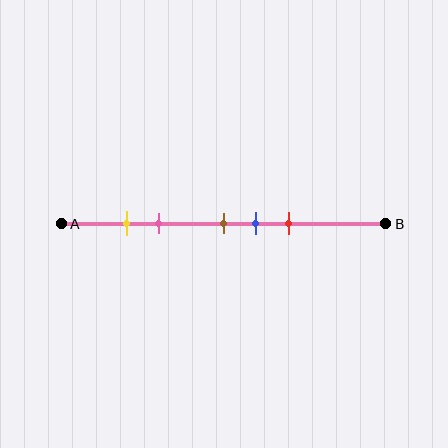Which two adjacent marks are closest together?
The yellow and pink marks are the closest adjacent pair.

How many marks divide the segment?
There are 5 marks dividing the segment.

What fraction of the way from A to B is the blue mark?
The blue mark is approximately 60% (0.6) of the way from A to B.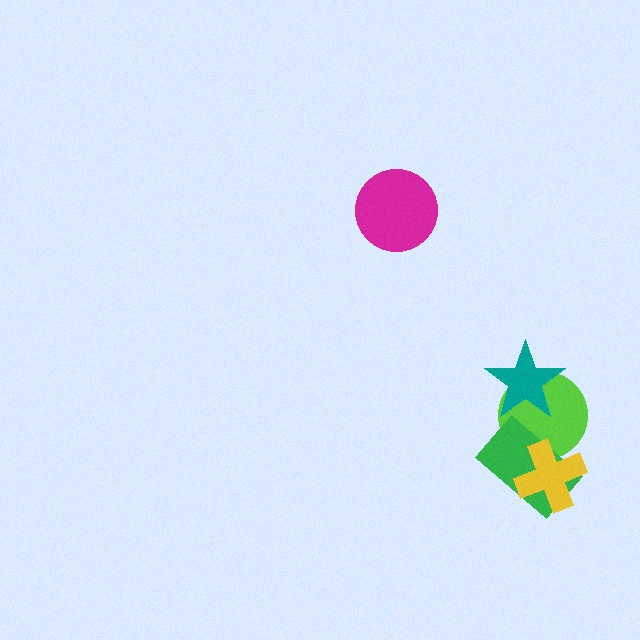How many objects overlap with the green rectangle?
2 objects overlap with the green rectangle.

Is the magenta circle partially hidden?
No, no other shape covers it.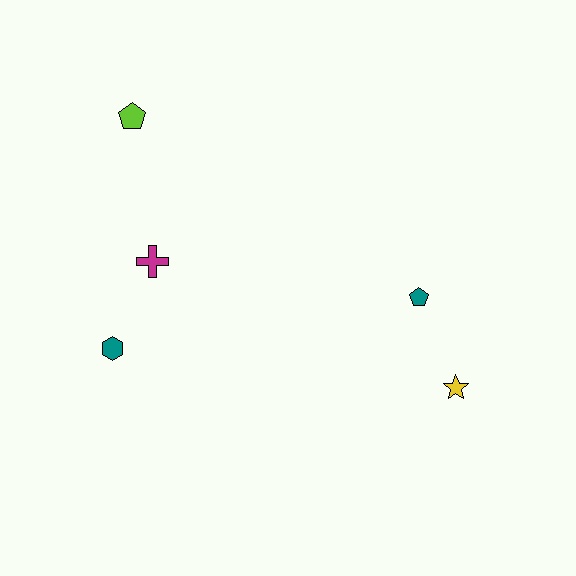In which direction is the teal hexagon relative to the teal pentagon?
The teal hexagon is to the left of the teal pentagon.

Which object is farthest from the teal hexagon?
The yellow star is farthest from the teal hexagon.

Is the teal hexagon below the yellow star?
No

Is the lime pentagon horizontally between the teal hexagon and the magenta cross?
Yes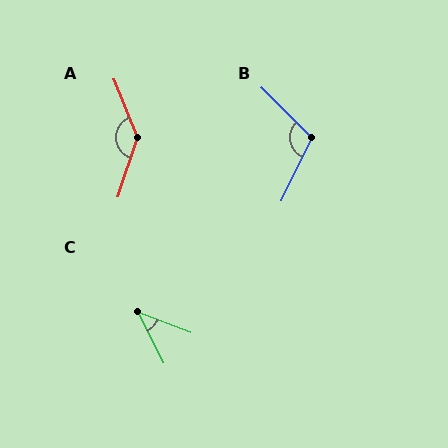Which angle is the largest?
A, at approximately 140 degrees.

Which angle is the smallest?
C, at approximately 43 degrees.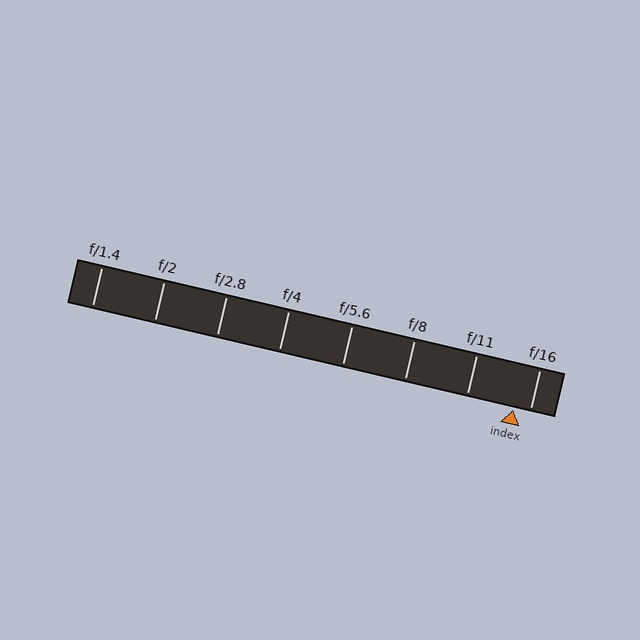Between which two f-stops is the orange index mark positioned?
The index mark is between f/11 and f/16.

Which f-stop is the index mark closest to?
The index mark is closest to f/16.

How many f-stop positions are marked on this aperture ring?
There are 8 f-stop positions marked.